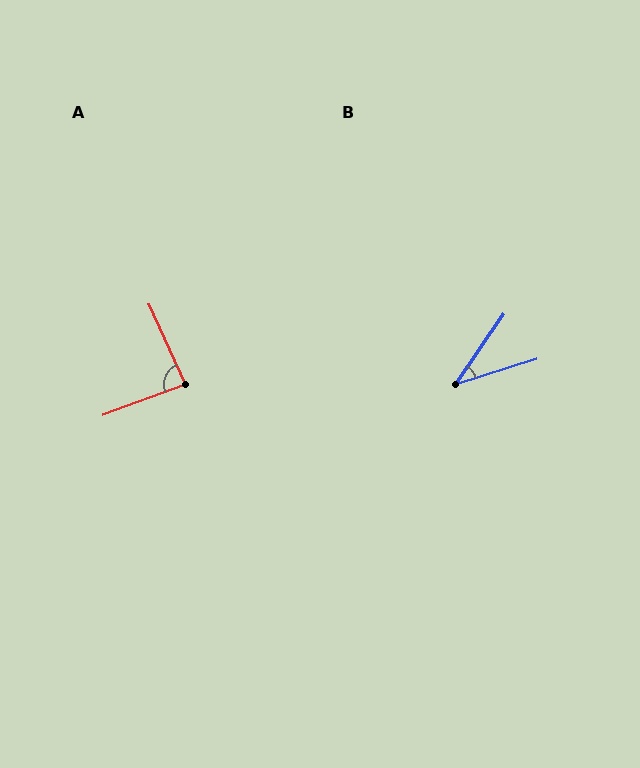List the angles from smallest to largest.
B (38°), A (86°).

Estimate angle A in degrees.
Approximately 86 degrees.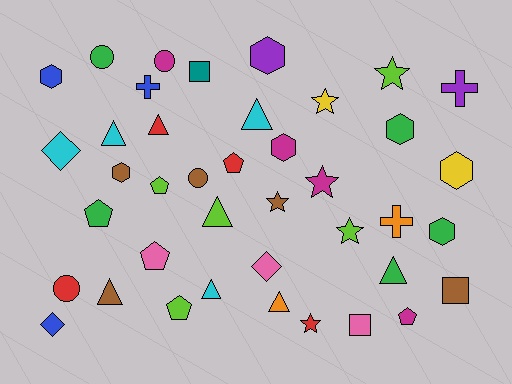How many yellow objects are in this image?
There are 2 yellow objects.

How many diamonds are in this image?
There are 3 diamonds.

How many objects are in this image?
There are 40 objects.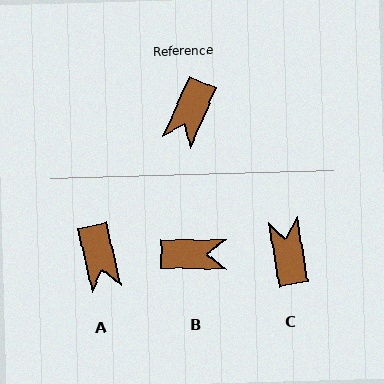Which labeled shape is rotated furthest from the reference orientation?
C, about 147 degrees away.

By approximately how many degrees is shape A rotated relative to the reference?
Approximately 36 degrees counter-clockwise.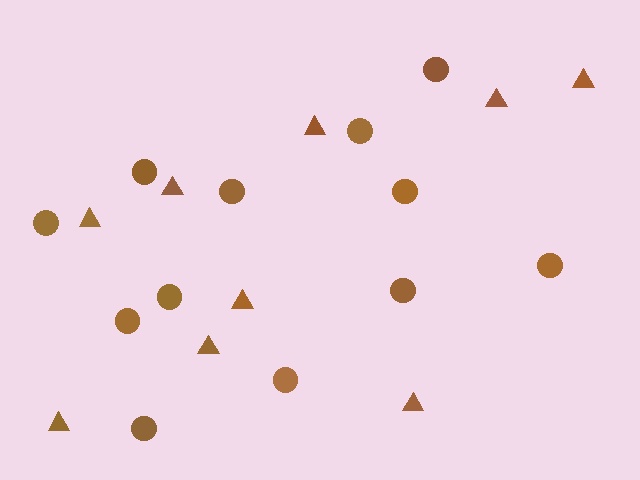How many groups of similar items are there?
There are 2 groups: one group of triangles (9) and one group of circles (12).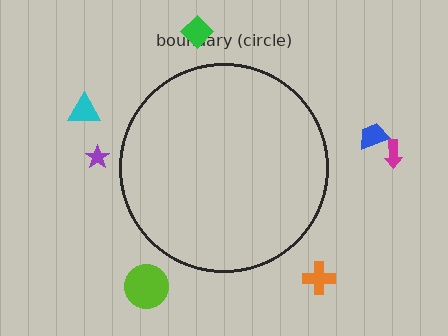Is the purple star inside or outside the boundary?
Outside.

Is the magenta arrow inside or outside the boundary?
Outside.